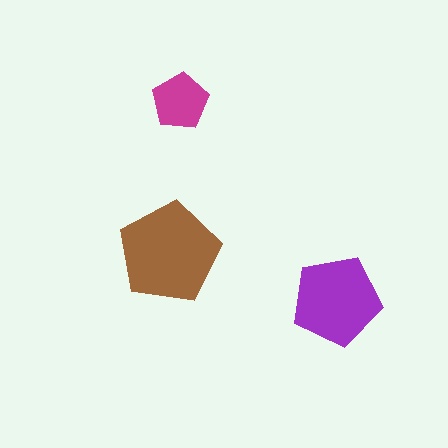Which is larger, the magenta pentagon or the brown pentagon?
The brown one.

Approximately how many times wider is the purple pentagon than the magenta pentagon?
About 1.5 times wider.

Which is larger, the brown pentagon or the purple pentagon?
The brown one.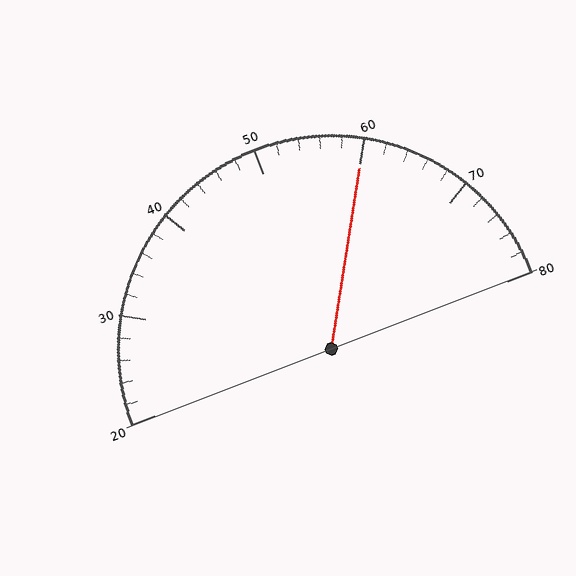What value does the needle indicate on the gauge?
The needle indicates approximately 60.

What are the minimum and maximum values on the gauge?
The gauge ranges from 20 to 80.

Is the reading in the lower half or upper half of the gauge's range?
The reading is in the upper half of the range (20 to 80).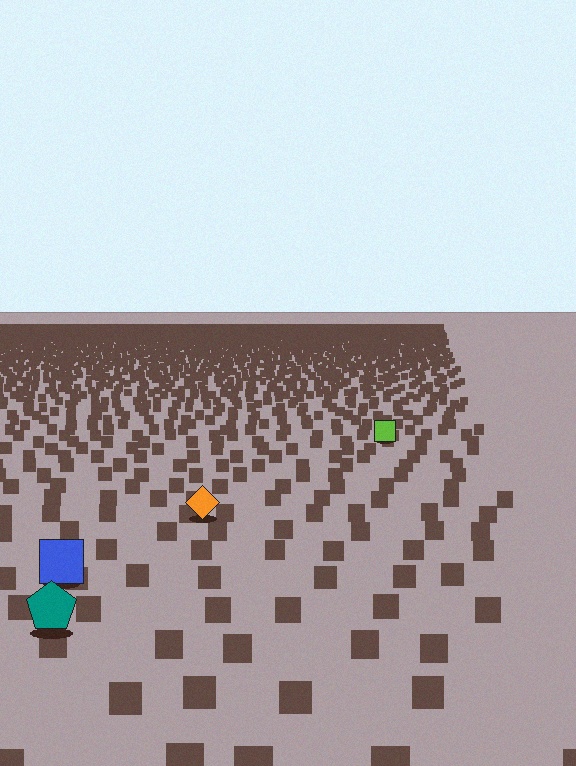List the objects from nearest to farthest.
From nearest to farthest: the teal pentagon, the blue square, the orange diamond, the lime square.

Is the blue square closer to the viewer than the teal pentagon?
No. The teal pentagon is closer — you can tell from the texture gradient: the ground texture is coarser near it.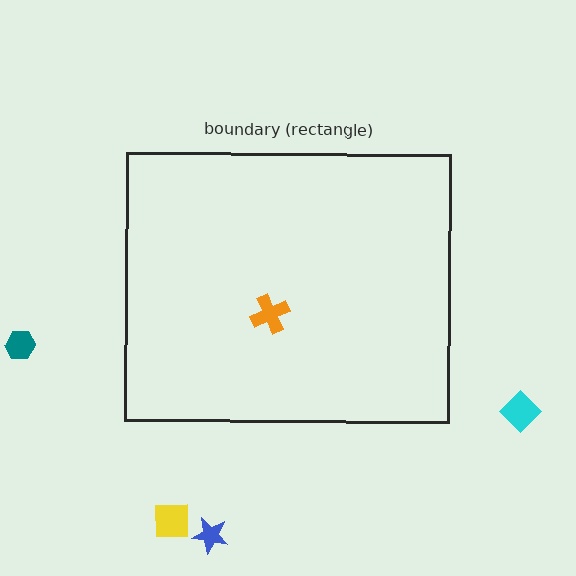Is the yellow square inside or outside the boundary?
Outside.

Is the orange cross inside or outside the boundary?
Inside.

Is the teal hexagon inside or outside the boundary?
Outside.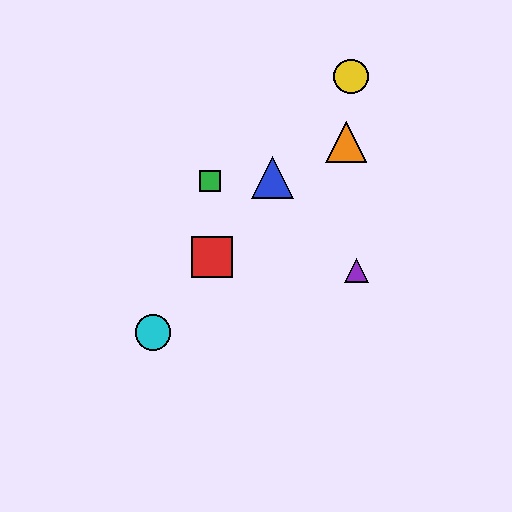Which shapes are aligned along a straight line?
The red square, the blue triangle, the yellow circle, the cyan circle are aligned along a straight line.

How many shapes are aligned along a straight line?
4 shapes (the red square, the blue triangle, the yellow circle, the cyan circle) are aligned along a straight line.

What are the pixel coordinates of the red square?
The red square is at (212, 257).